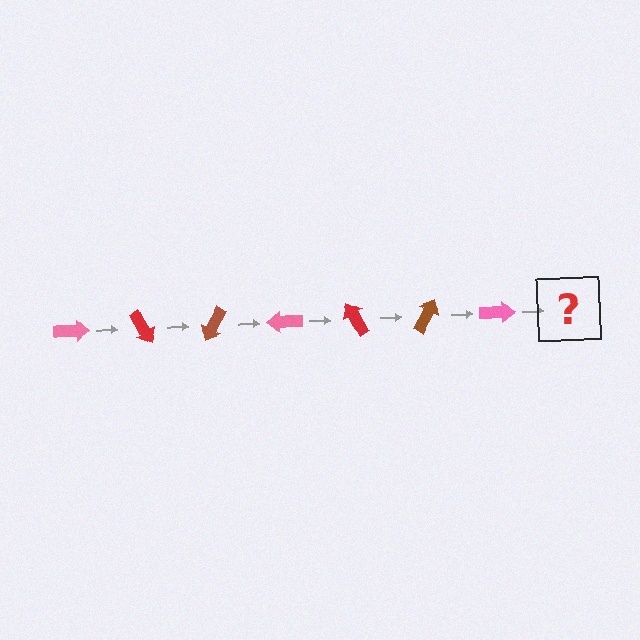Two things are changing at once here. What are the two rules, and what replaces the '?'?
The two rules are that it rotates 60 degrees each step and the color cycles through pink, red, and brown. The '?' should be a red arrow, rotated 420 degrees from the start.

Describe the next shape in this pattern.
It should be a red arrow, rotated 420 degrees from the start.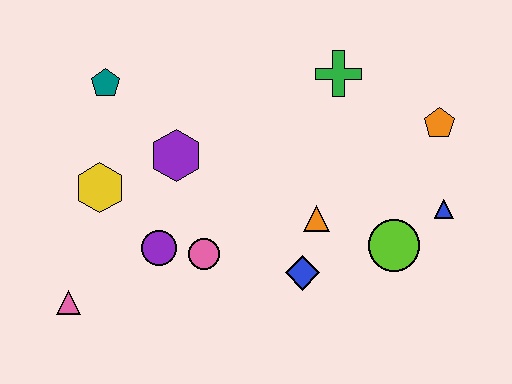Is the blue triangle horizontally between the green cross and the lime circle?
No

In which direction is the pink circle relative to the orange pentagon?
The pink circle is to the left of the orange pentagon.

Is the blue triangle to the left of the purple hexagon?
No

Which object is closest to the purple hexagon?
The yellow hexagon is closest to the purple hexagon.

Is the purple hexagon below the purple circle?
No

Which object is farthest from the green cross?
The pink triangle is farthest from the green cross.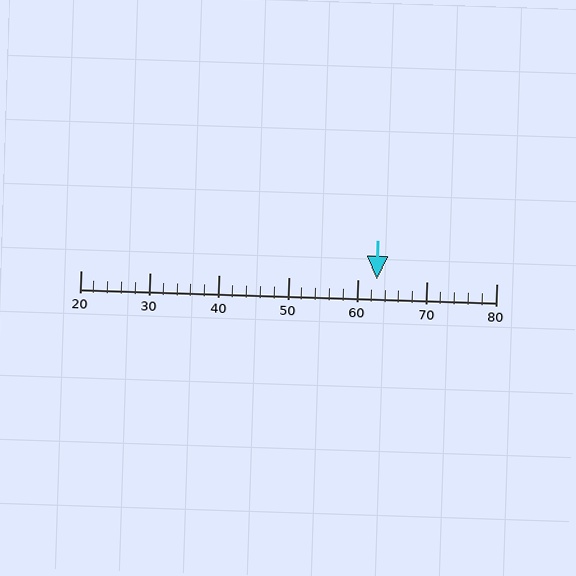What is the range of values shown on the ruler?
The ruler shows values from 20 to 80.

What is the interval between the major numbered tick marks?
The major tick marks are spaced 10 units apart.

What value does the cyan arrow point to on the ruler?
The cyan arrow points to approximately 63.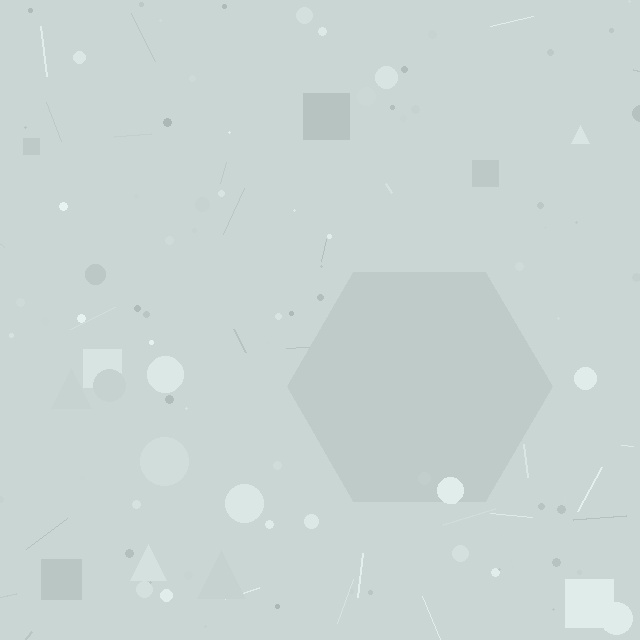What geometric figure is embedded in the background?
A hexagon is embedded in the background.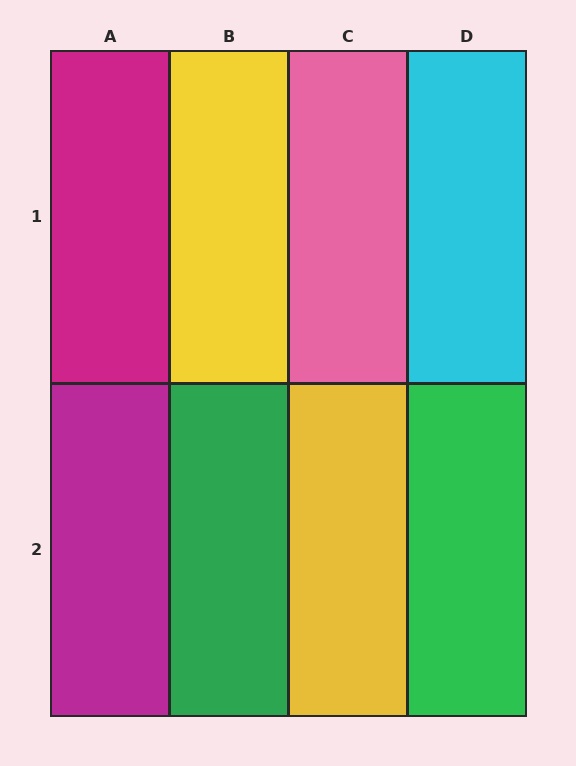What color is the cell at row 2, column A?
Magenta.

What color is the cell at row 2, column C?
Yellow.